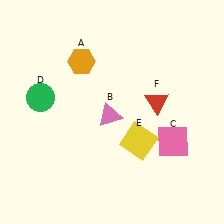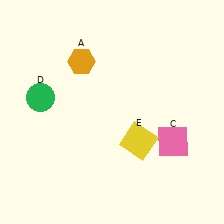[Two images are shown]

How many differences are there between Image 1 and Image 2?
There are 2 differences between the two images.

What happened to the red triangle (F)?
The red triangle (F) was removed in Image 2. It was in the top-right area of Image 1.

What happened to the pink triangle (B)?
The pink triangle (B) was removed in Image 2. It was in the bottom-left area of Image 1.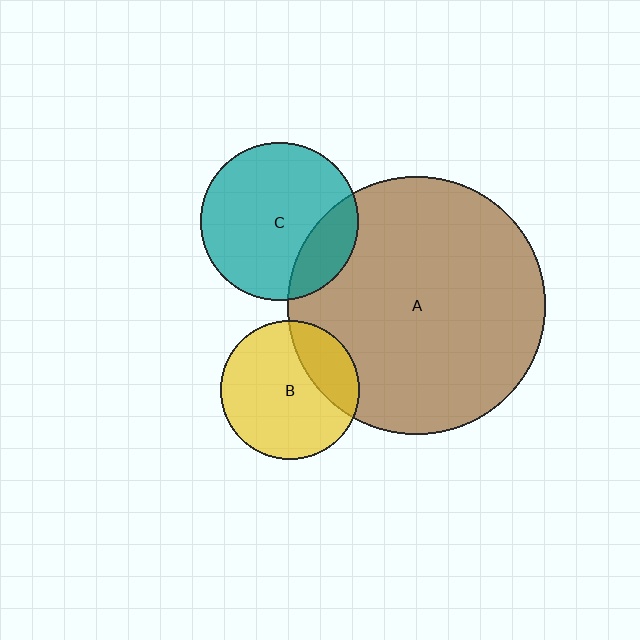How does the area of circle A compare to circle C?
Approximately 2.7 times.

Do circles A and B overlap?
Yes.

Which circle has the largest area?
Circle A (brown).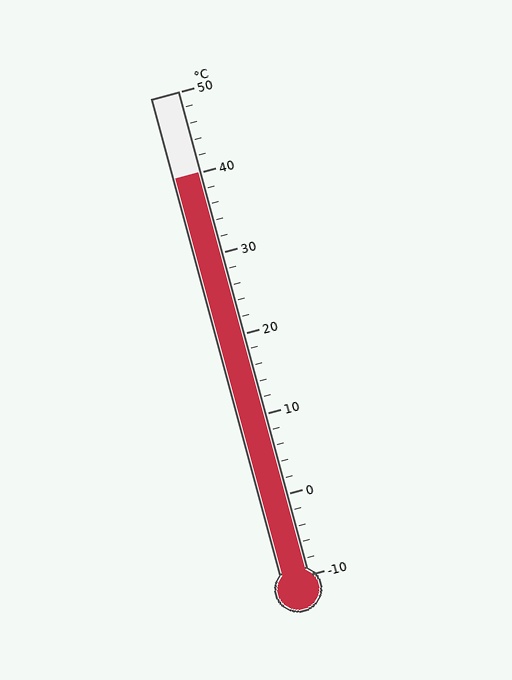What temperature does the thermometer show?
The thermometer shows approximately 40°C.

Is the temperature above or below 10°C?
The temperature is above 10°C.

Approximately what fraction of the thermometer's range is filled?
The thermometer is filled to approximately 85% of its range.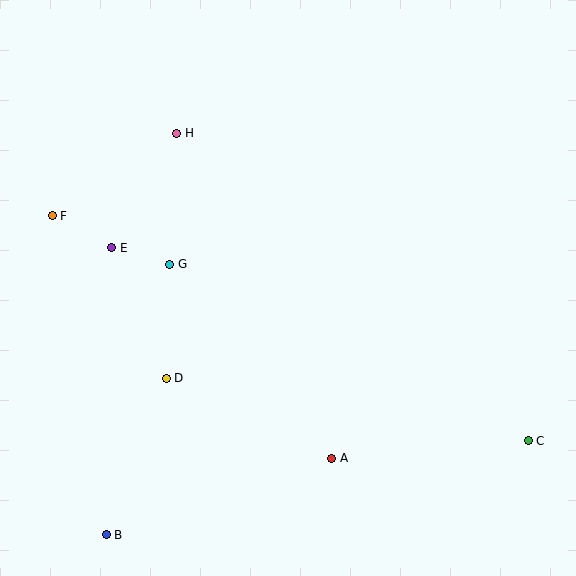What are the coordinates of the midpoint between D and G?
The midpoint between D and G is at (168, 321).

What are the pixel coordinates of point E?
Point E is at (112, 248).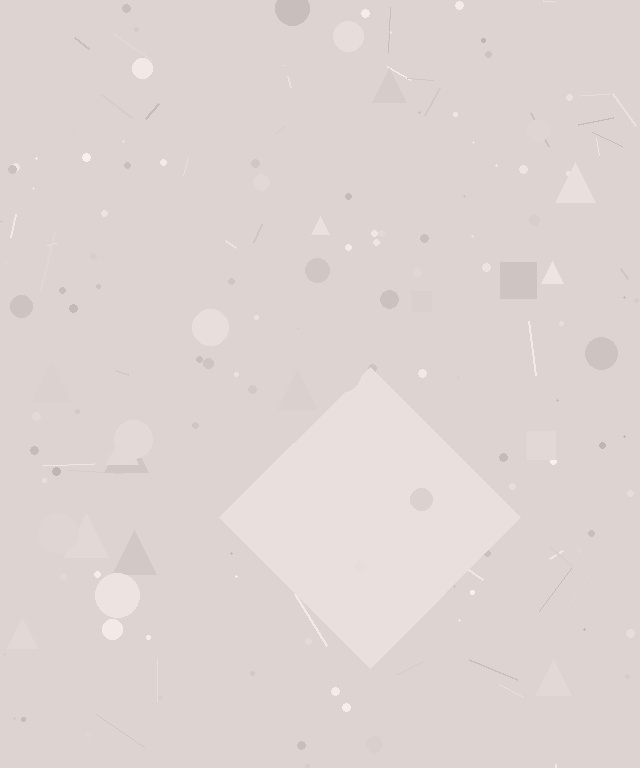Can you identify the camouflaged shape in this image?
The camouflaged shape is a diamond.